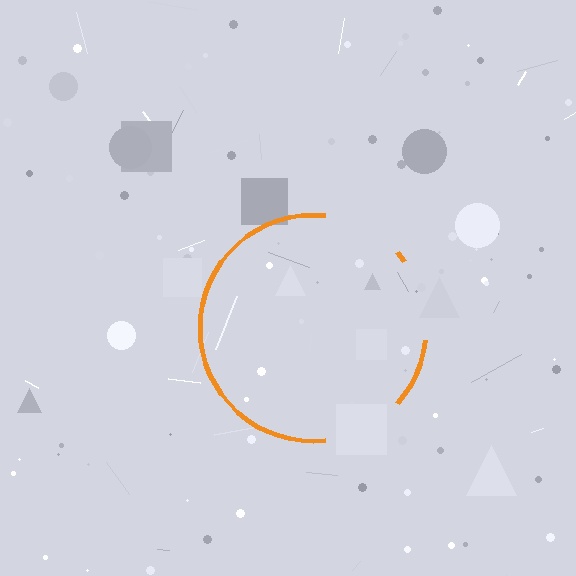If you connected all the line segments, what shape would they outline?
They would outline a circle.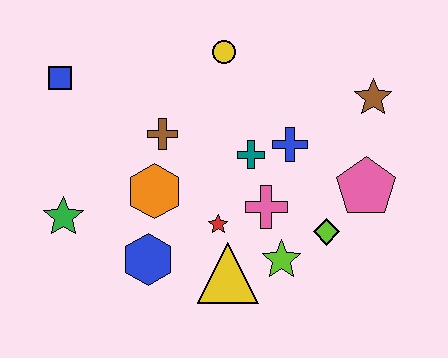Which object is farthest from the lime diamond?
The blue square is farthest from the lime diamond.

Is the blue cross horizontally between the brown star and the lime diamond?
No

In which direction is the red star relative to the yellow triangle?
The red star is above the yellow triangle.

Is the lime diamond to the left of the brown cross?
No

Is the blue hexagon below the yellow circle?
Yes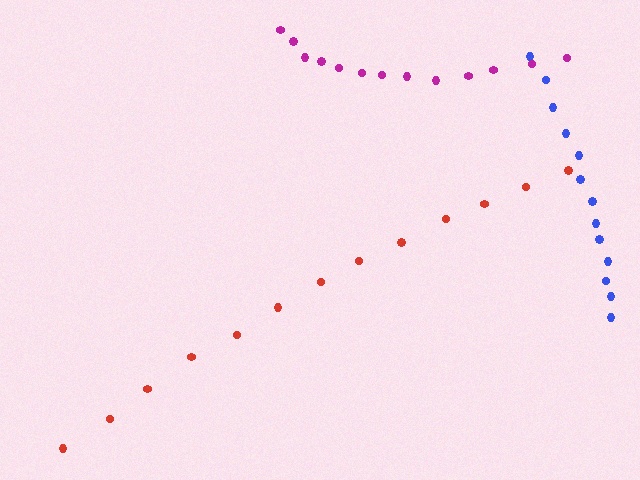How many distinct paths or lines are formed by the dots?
There are 3 distinct paths.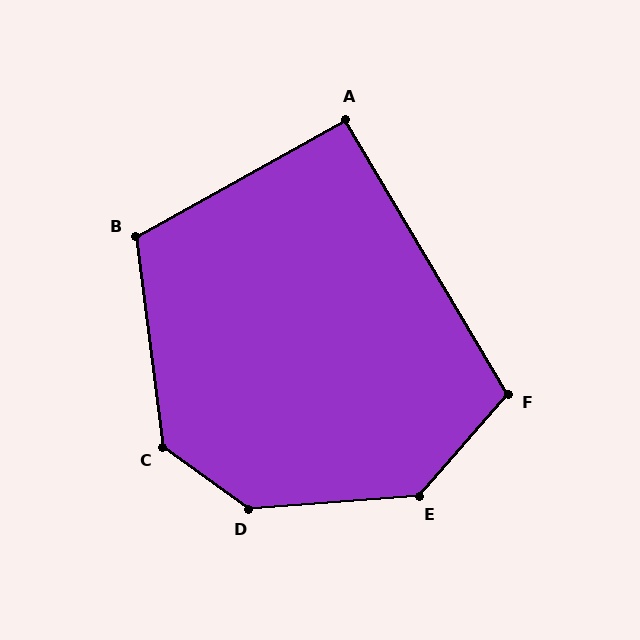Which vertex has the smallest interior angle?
A, at approximately 91 degrees.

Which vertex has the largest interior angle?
D, at approximately 140 degrees.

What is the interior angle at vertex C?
Approximately 133 degrees (obtuse).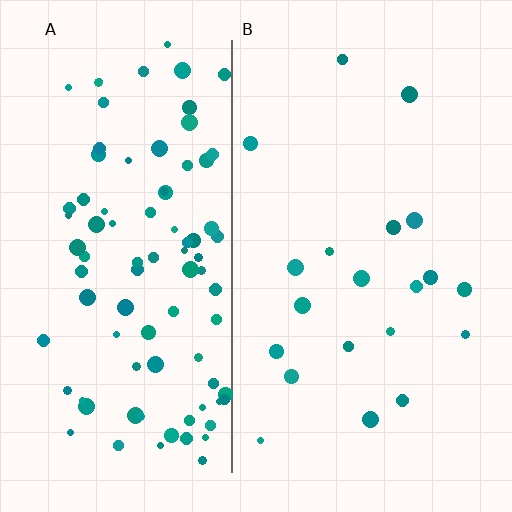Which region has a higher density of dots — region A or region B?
A (the left).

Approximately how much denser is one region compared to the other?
Approximately 4.5× — region A over region B.